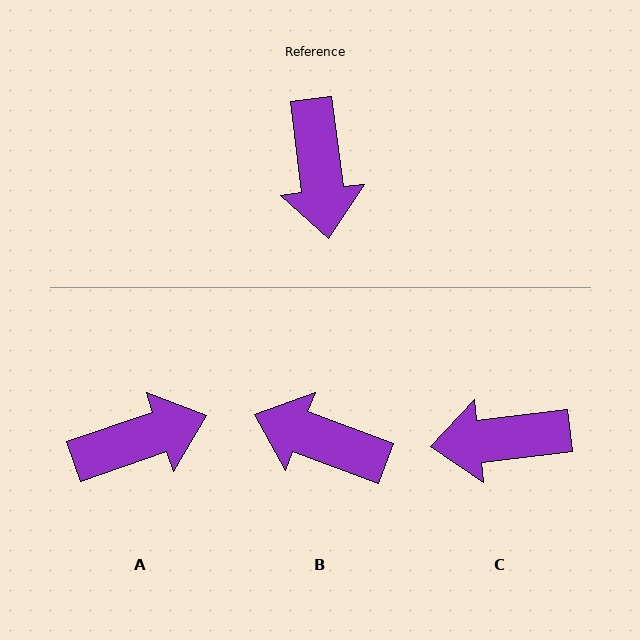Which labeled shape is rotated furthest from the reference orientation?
B, about 118 degrees away.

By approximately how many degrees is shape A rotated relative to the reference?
Approximately 102 degrees counter-clockwise.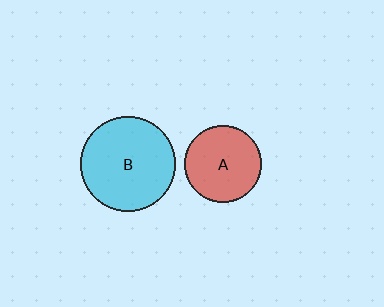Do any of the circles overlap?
No, none of the circles overlap.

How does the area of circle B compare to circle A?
Approximately 1.5 times.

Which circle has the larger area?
Circle B (cyan).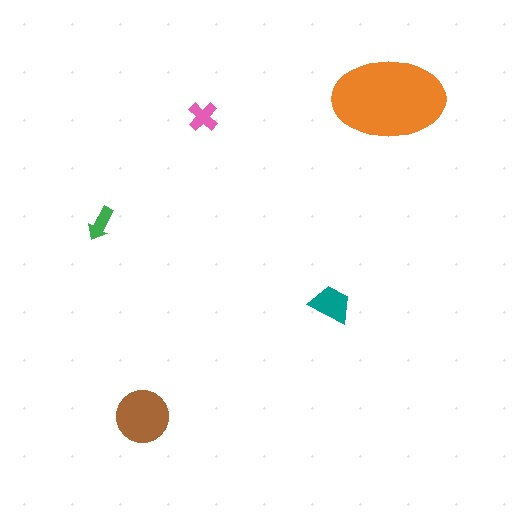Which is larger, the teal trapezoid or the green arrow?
The teal trapezoid.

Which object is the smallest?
The green arrow.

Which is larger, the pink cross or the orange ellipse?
The orange ellipse.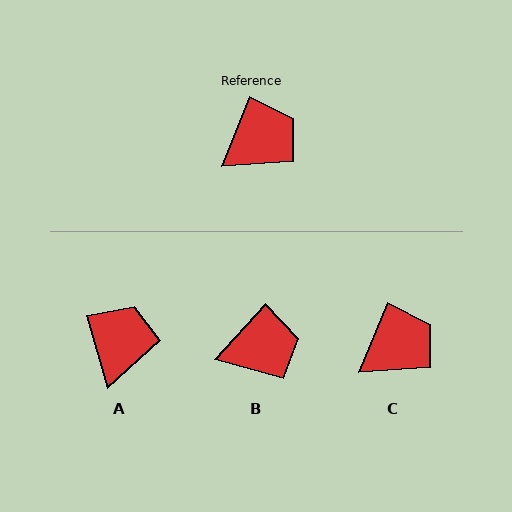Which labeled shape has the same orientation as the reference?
C.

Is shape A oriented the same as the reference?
No, it is off by about 38 degrees.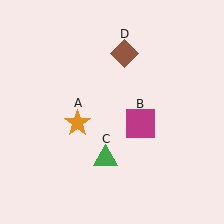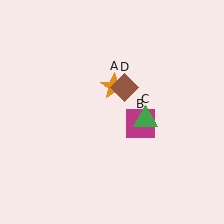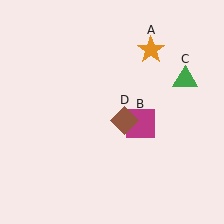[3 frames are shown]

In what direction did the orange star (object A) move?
The orange star (object A) moved up and to the right.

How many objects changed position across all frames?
3 objects changed position: orange star (object A), green triangle (object C), brown diamond (object D).